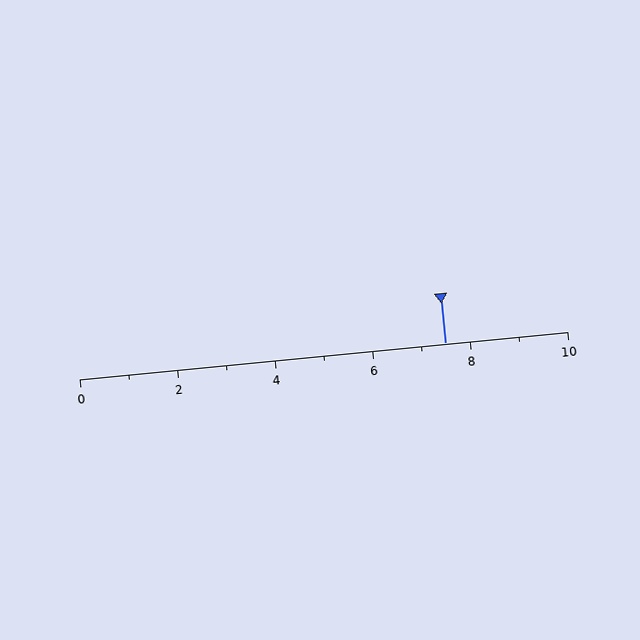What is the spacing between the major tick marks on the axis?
The major ticks are spaced 2 apart.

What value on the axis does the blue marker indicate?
The marker indicates approximately 7.5.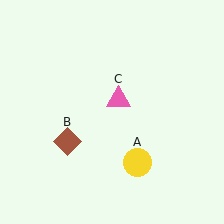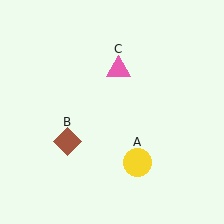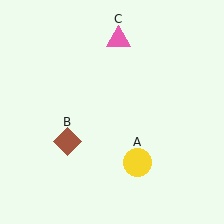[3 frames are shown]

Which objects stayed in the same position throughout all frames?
Yellow circle (object A) and brown diamond (object B) remained stationary.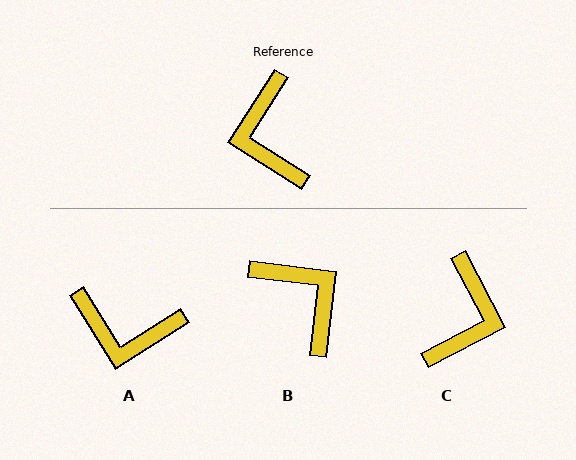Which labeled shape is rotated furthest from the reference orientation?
B, about 154 degrees away.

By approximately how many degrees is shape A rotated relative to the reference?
Approximately 64 degrees counter-clockwise.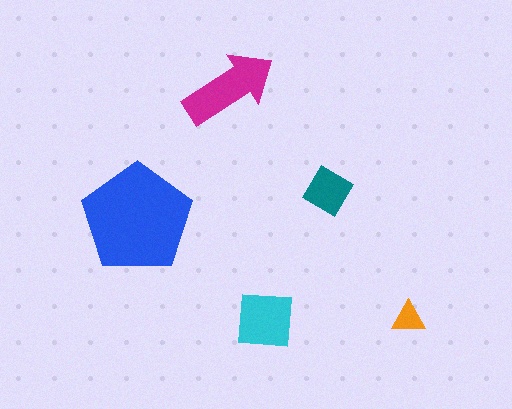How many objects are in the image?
There are 5 objects in the image.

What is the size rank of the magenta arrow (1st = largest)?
2nd.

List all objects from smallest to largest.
The orange triangle, the teal diamond, the cyan square, the magenta arrow, the blue pentagon.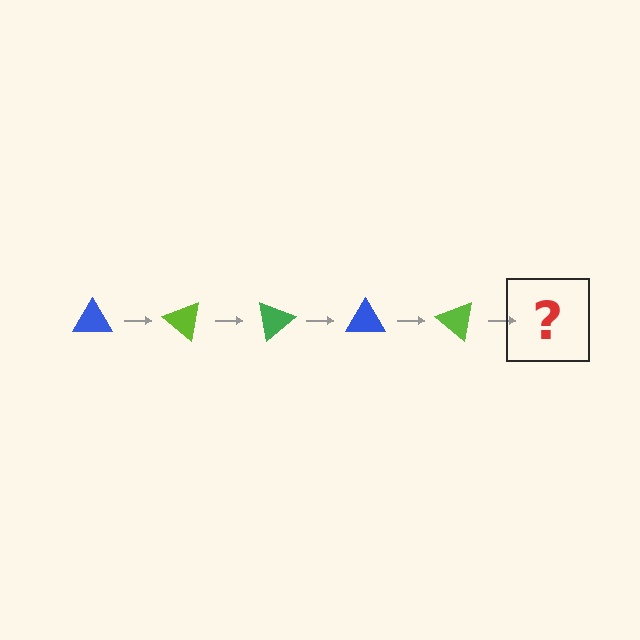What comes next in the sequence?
The next element should be a green triangle, rotated 200 degrees from the start.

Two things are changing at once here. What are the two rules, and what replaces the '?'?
The two rules are that it rotates 40 degrees each step and the color cycles through blue, lime, and green. The '?' should be a green triangle, rotated 200 degrees from the start.